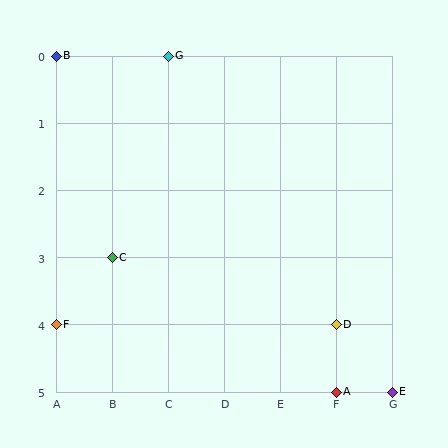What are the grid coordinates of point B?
Point B is at grid coordinates (A, 0).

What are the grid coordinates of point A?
Point A is at grid coordinates (F, 5).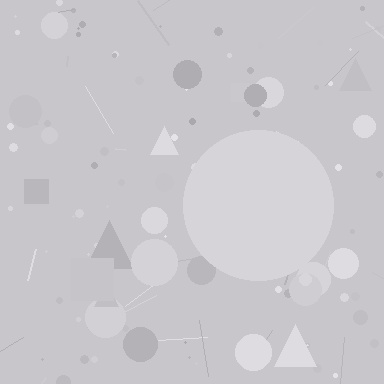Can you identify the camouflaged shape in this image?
The camouflaged shape is a circle.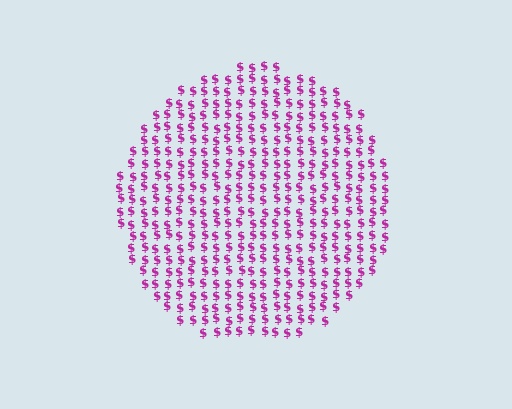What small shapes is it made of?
It is made of small dollar signs.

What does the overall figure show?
The overall figure shows a circle.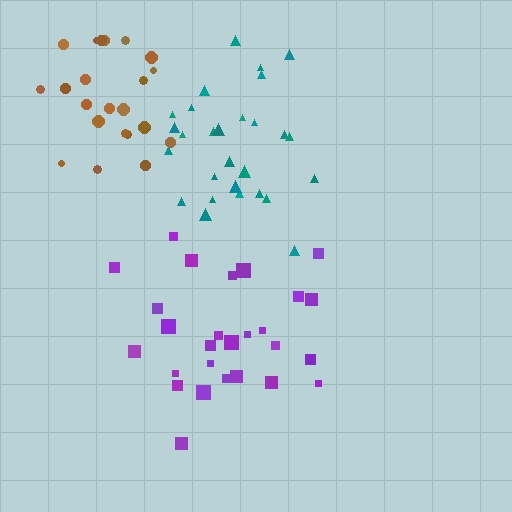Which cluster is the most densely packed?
Teal.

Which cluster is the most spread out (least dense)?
Brown.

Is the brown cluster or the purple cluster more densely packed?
Purple.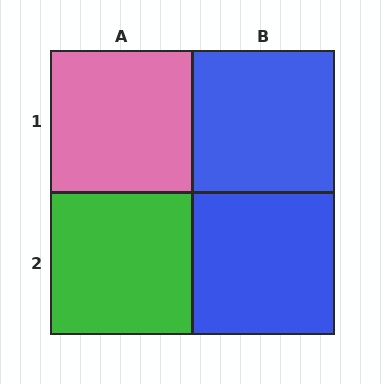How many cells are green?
1 cell is green.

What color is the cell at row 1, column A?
Pink.